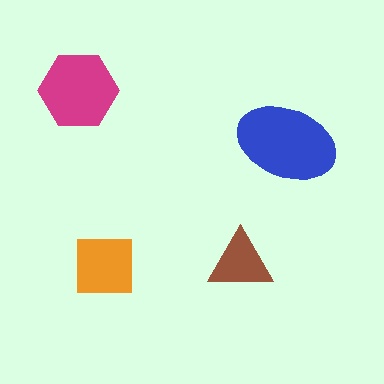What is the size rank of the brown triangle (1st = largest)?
4th.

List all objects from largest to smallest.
The blue ellipse, the magenta hexagon, the orange square, the brown triangle.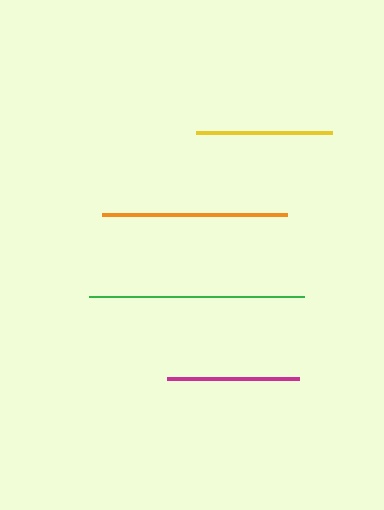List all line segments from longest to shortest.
From longest to shortest: green, orange, yellow, magenta.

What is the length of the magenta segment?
The magenta segment is approximately 132 pixels long.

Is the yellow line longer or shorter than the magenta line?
The yellow line is longer than the magenta line.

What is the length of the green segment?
The green segment is approximately 215 pixels long.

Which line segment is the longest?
The green line is the longest at approximately 215 pixels.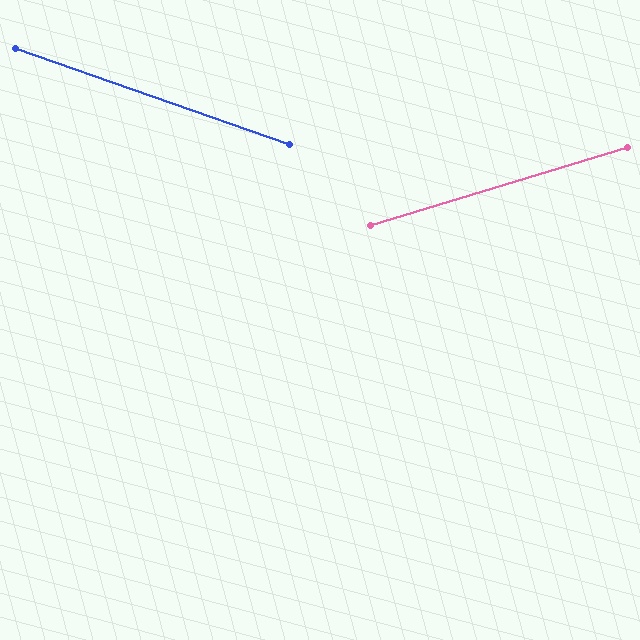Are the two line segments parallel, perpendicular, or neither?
Neither parallel nor perpendicular — they differ by about 36°.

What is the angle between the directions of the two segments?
Approximately 36 degrees.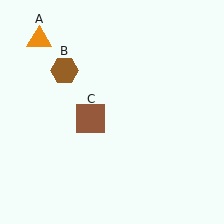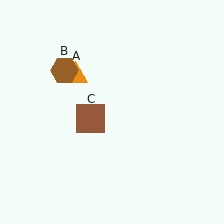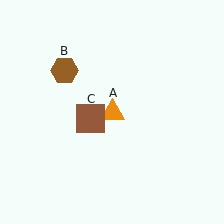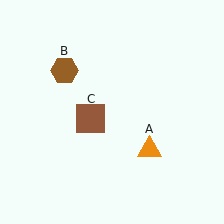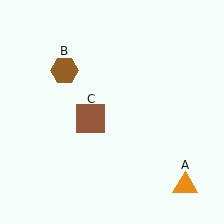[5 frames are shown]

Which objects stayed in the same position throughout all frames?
Brown hexagon (object B) and brown square (object C) remained stationary.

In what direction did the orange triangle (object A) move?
The orange triangle (object A) moved down and to the right.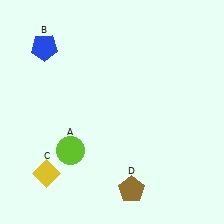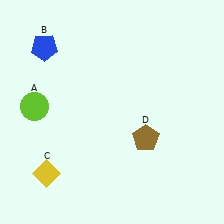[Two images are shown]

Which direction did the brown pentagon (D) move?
The brown pentagon (D) moved up.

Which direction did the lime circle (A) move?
The lime circle (A) moved up.